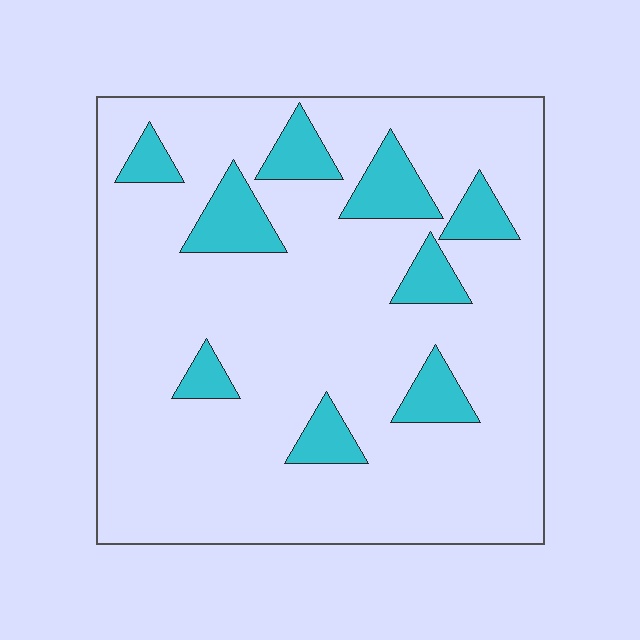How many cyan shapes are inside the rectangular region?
9.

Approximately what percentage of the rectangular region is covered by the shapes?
Approximately 15%.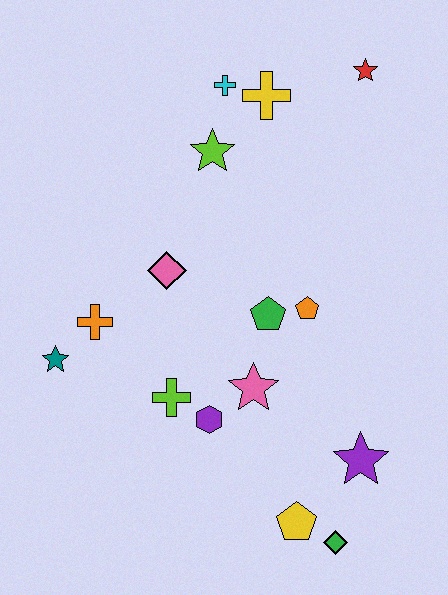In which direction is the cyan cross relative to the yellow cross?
The cyan cross is to the left of the yellow cross.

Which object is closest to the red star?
The yellow cross is closest to the red star.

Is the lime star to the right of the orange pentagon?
No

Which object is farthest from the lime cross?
The red star is farthest from the lime cross.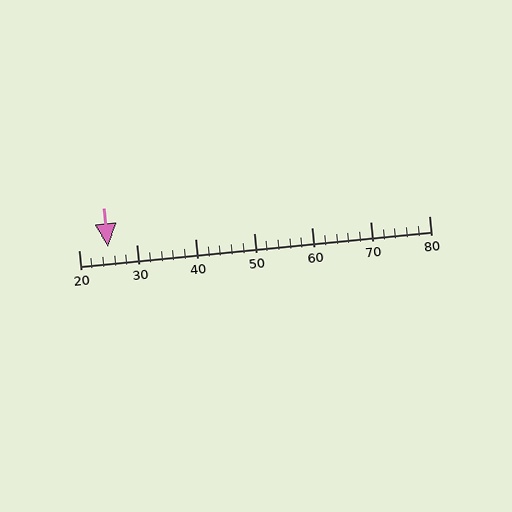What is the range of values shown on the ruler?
The ruler shows values from 20 to 80.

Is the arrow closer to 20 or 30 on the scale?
The arrow is closer to 30.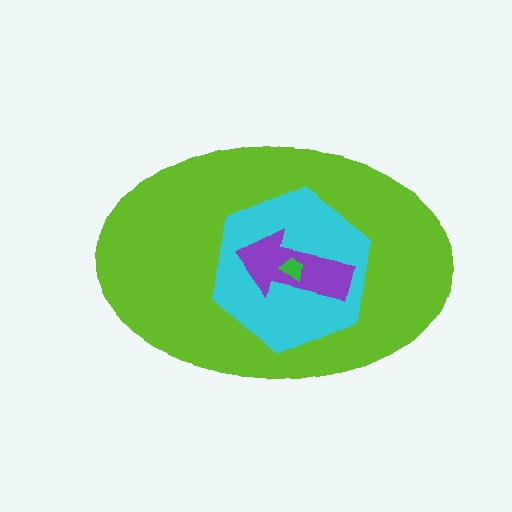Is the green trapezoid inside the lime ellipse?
Yes.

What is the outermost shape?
The lime ellipse.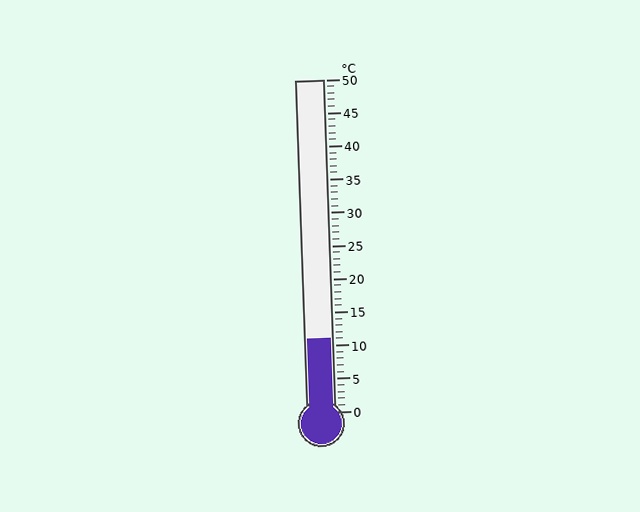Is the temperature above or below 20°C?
The temperature is below 20°C.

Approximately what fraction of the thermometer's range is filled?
The thermometer is filled to approximately 20% of its range.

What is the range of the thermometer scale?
The thermometer scale ranges from 0°C to 50°C.